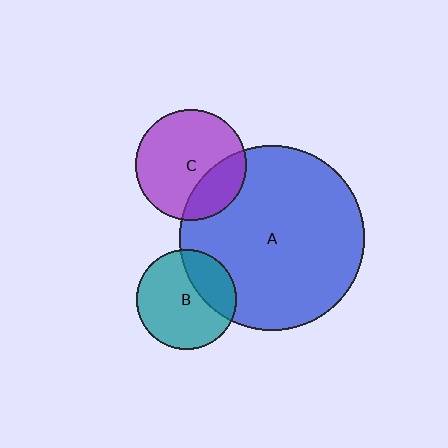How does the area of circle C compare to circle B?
Approximately 1.2 times.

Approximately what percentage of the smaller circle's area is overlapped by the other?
Approximately 30%.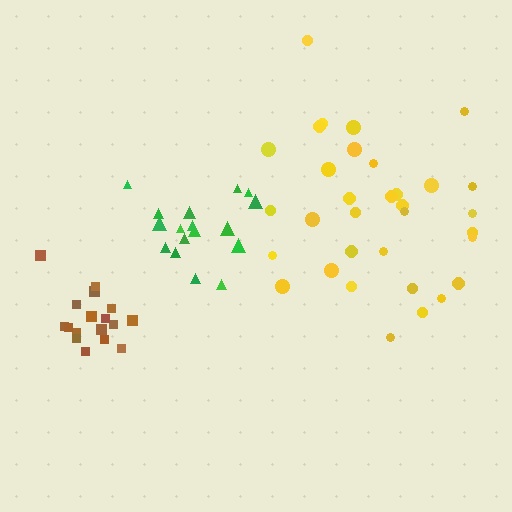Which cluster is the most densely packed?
Brown.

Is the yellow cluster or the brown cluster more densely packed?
Brown.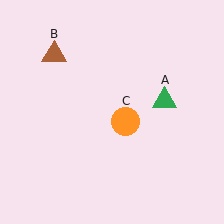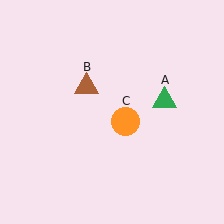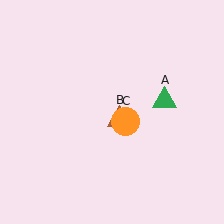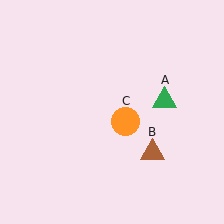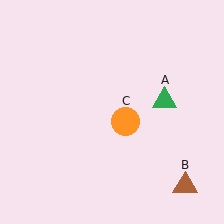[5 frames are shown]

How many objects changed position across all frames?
1 object changed position: brown triangle (object B).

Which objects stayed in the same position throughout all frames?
Green triangle (object A) and orange circle (object C) remained stationary.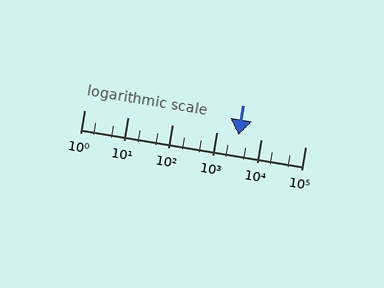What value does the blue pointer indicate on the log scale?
The pointer indicates approximately 3100.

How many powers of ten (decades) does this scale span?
The scale spans 5 decades, from 1 to 100000.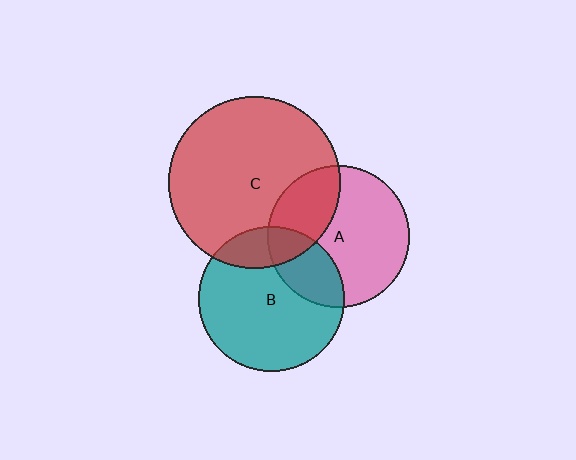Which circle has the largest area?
Circle C (red).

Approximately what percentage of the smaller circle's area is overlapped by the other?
Approximately 30%.